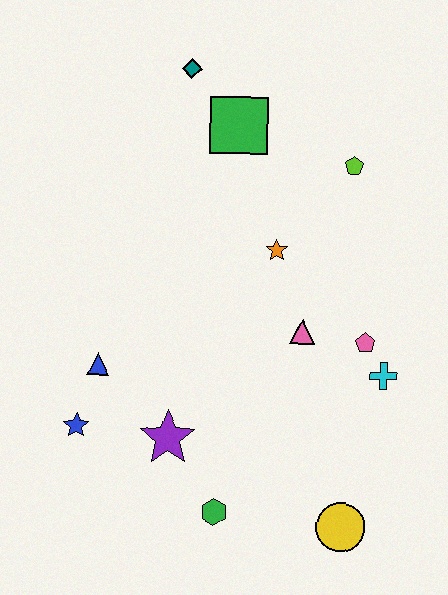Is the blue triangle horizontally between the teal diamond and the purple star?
No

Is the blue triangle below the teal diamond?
Yes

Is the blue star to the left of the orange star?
Yes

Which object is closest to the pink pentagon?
The cyan cross is closest to the pink pentagon.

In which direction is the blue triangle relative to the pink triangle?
The blue triangle is to the left of the pink triangle.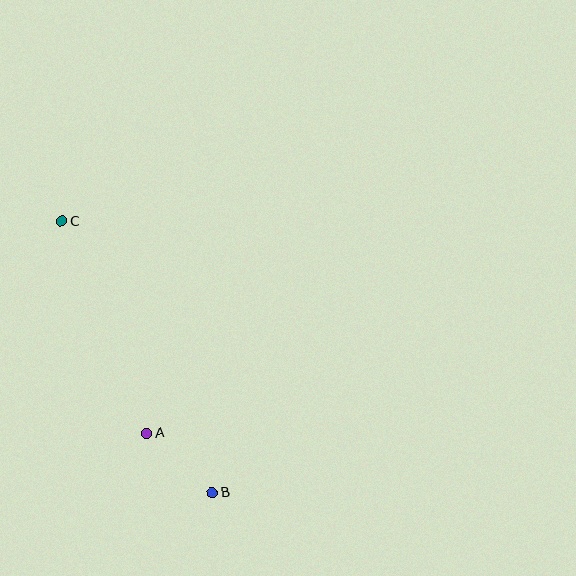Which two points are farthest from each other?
Points B and C are farthest from each other.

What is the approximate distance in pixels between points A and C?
The distance between A and C is approximately 228 pixels.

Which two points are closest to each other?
Points A and B are closest to each other.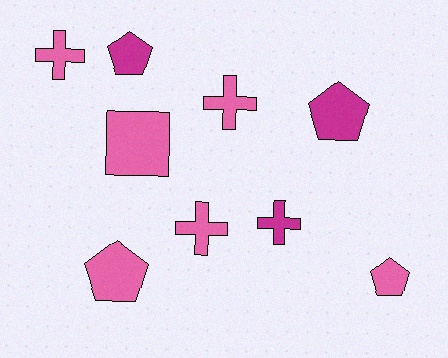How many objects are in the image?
There are 9 objects.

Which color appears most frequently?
Pink, with 6 objects.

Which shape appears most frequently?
Pentagon, with 4 objects.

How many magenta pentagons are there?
There are 2 magenta pentagons.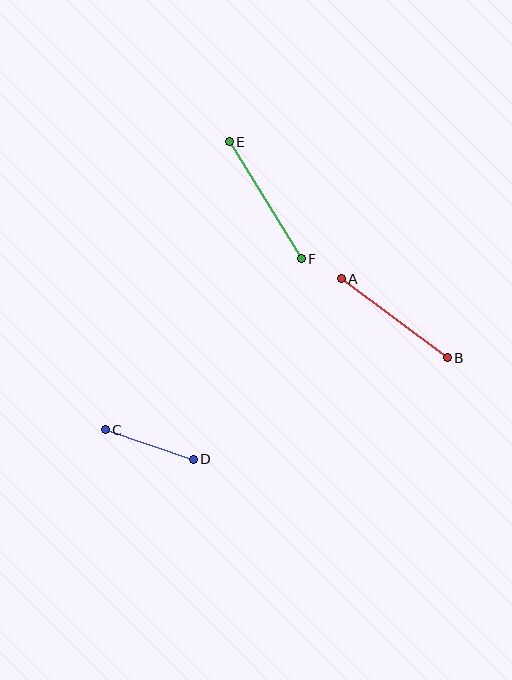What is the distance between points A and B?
The distance is approximately 132 pixels.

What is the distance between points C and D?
The distance is approximately 93 pixels.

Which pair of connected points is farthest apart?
Points E and F are farthest apart.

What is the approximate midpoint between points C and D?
The midpoint is at approximately (149, 445) pixels.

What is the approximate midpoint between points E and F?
The midpoint is at approximately (265, 200) pixels.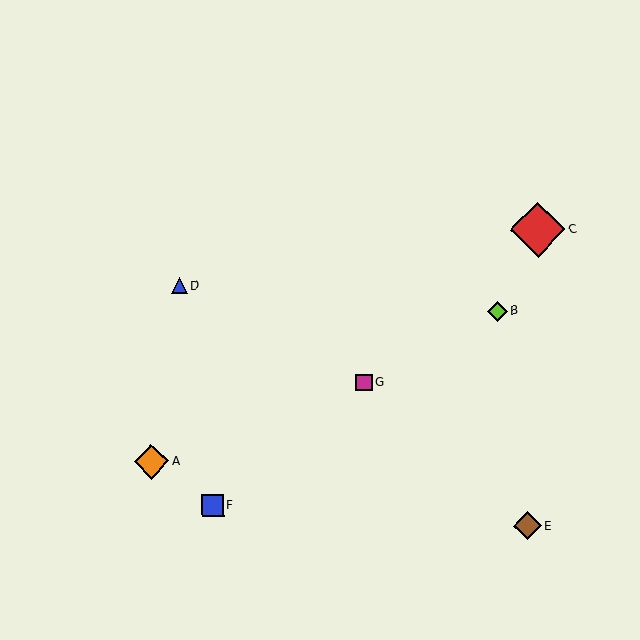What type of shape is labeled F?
Shape F is a blue square.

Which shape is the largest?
The red diamond (labeled C) is the largest.